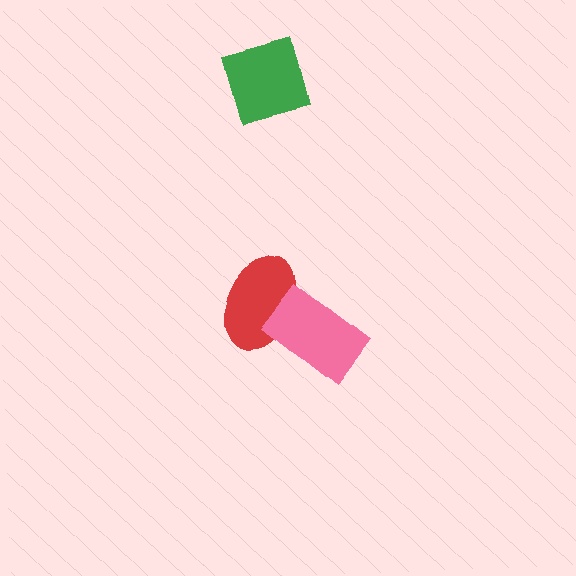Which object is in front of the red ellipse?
The pink rectangle is in front of the red ellipse.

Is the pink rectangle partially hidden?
No, no other shape covers it.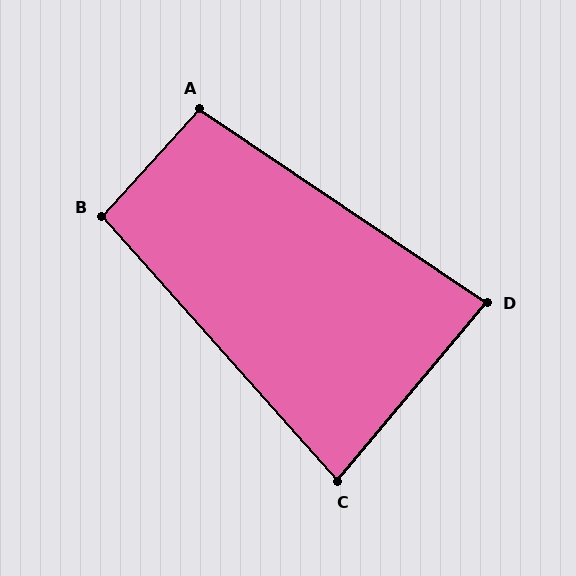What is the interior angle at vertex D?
Approximately 84 degrees (acute).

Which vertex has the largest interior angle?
A, at approximately 98 degrees.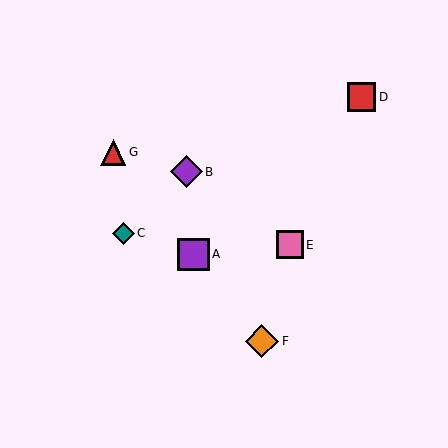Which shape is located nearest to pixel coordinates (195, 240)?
The purple square (labeled A) at (193, 254) is nearest to that location.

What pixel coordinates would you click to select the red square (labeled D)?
Click at (361, 97) to select the red square D.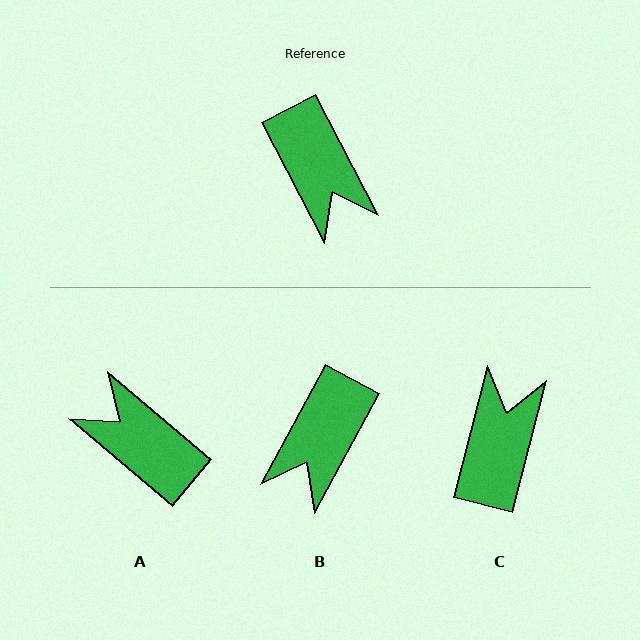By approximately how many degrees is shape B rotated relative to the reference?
Approximately 56 degrees clockwise.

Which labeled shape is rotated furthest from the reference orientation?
A, about 158 degrees away.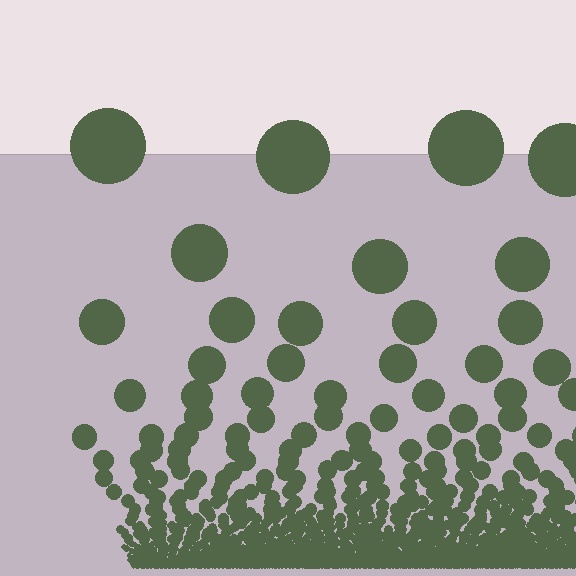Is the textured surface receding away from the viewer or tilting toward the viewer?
The surface appears to tilt toward the viewer. Texture elements get larger and sparser toward the top.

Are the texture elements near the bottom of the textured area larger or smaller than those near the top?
Smaller. The gradient is inverted — elements near the bottom are smaller and denser.